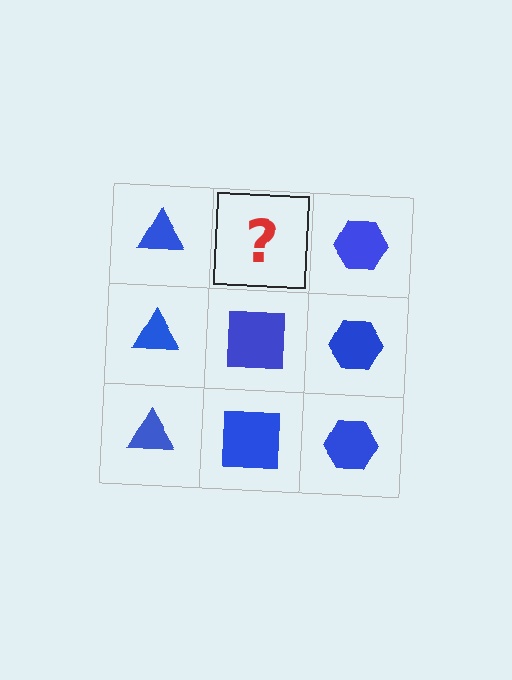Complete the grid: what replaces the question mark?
The question mark should be replaced with a blue square.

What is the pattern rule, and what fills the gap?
The rule is that each column has a consistent shape. The gap should be filled with a blue square.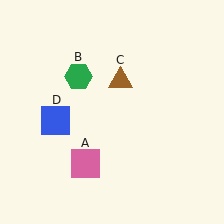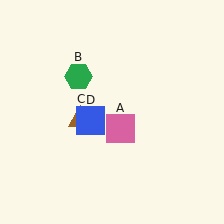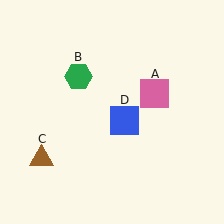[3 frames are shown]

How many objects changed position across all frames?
3 objects changed position: pink square (object A), brown triangle (object C), blue square (object D).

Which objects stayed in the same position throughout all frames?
Green hexagon (object B) remained stationary.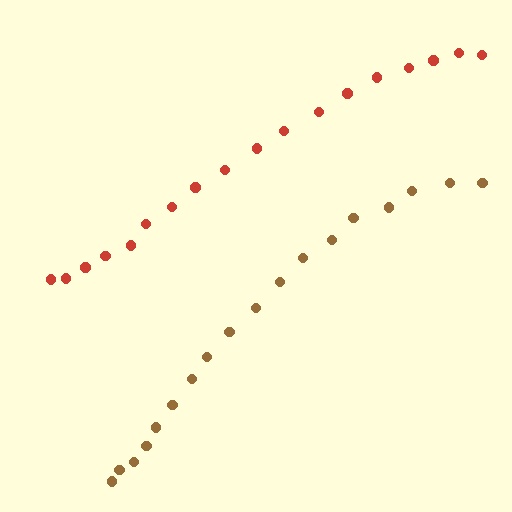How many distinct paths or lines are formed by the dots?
There are 2 distinct paths.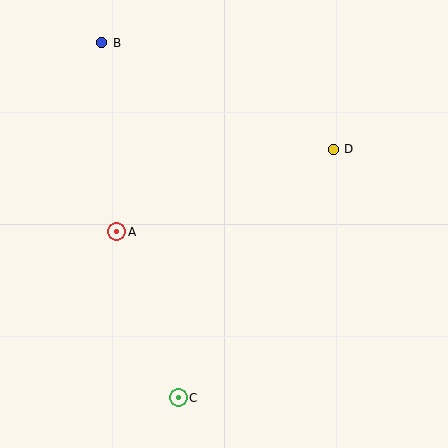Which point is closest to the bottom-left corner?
Point C is closest to the bottom-left corner.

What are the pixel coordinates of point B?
Point B is at (102, 43).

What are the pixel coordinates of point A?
Point A is at (117, 232).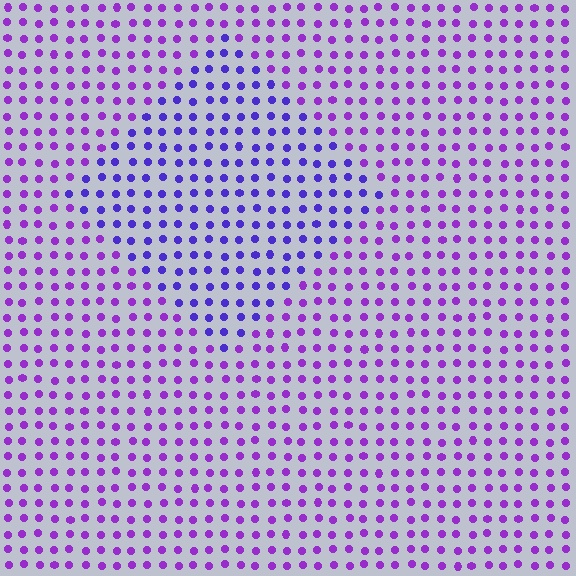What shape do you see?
I see a diamond.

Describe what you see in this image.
The image is filled with small purple elements in a uniform arrangement. A diamond-shaped region is visible where the elements are tinted to a slightly different hue, forming a subtle color boundary.